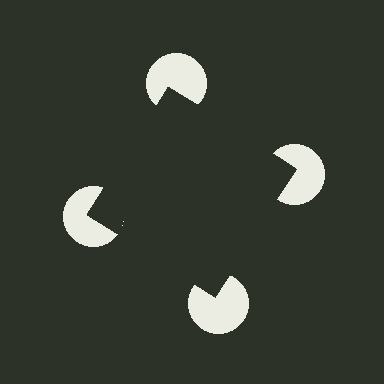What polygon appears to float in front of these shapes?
An illusory square — its edges are inferred from the aligned wedge cuts in the pac-man discs, not physically drawn.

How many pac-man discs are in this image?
There are 4 — one at each vertex of the illusory square.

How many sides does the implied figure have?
4 sides.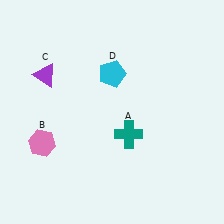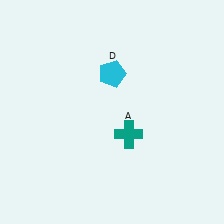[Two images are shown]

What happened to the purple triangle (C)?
The purple triangle (C) was removed in Image 2. It was in the top-left area of Image 1.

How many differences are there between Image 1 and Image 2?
There are 2 differences between the two images.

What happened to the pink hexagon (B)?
The pink hexagon (B) was removed in Image 2. It was in the bottom-left area of Image 1.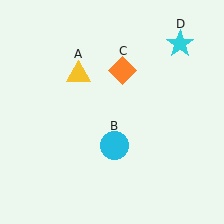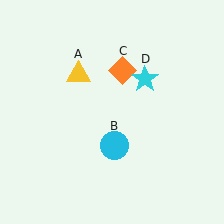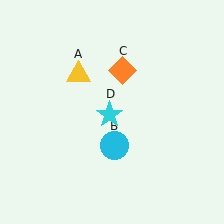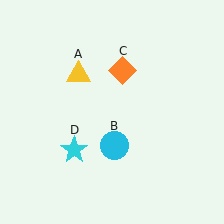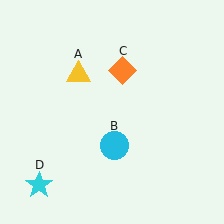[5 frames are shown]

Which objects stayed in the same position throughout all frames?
Yellow triangle (object A) and cyan circle (object B) and orange diamond (object C) remained stationary.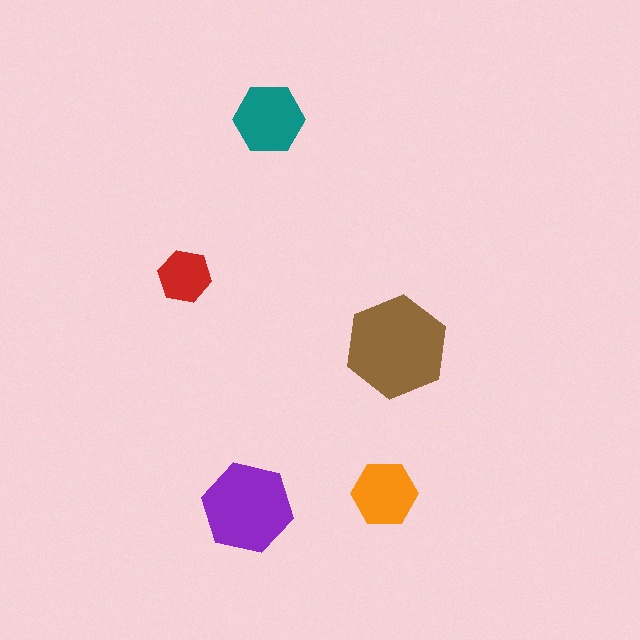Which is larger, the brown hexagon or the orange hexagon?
The brown one.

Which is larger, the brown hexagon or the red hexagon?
The brown one.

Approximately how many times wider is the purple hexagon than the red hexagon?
About 1.5 times wider.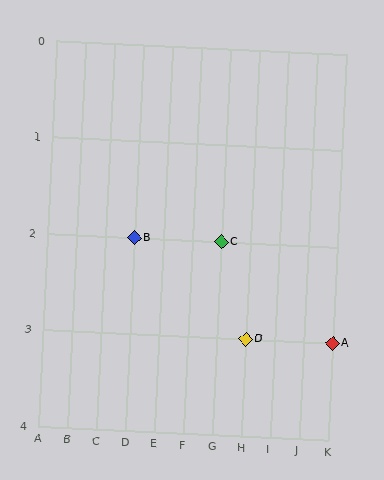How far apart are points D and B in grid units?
Points D and B are 4 columns and 1 row apart (about 4.1 grid units diagonally).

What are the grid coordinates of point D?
Point D is at grid coordinates (H, 3).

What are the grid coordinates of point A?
Point A is at grid coordinates (K, 3).